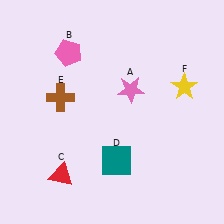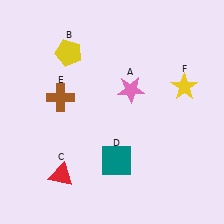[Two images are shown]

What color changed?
The pentagon (B) changed from pink in Image 1 to yellow in Image 2.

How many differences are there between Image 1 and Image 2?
There is 1 difference between the two images.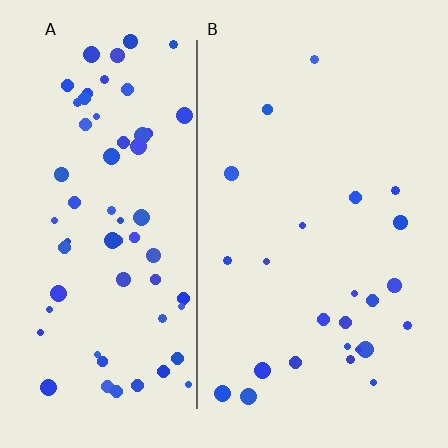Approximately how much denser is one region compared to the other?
Approximately 2.7× — region A over region B.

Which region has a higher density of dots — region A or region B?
A (the left).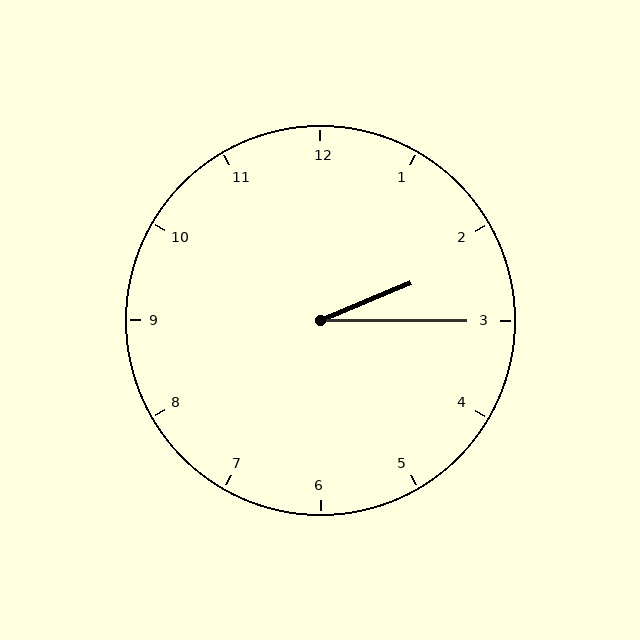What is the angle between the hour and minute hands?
Approximately 22 degrees.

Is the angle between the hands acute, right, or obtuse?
It is acute.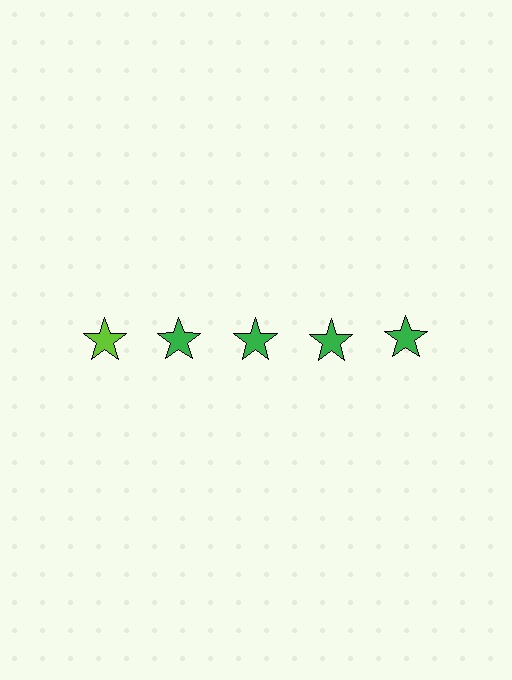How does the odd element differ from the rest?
It has a different color: lime instead of green.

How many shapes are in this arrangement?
There are 5 shapes arranged in a grid pattern.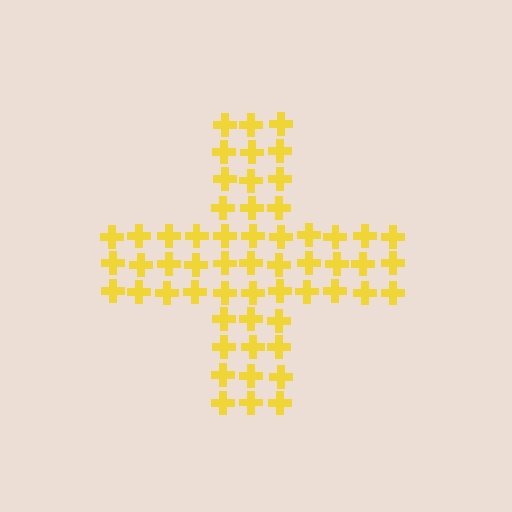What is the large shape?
The large shape is a cross.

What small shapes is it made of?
It is made of small crosses.